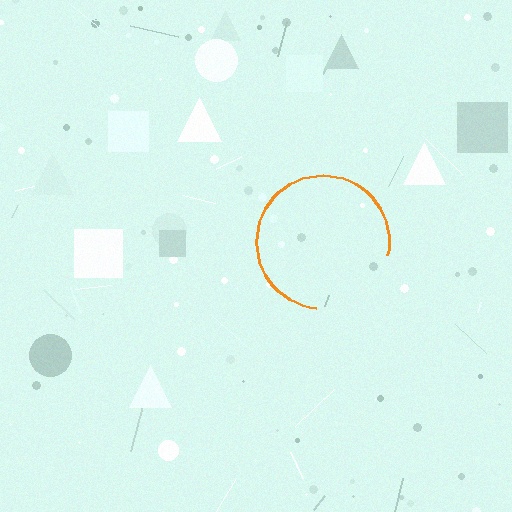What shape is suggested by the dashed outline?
The dashed outline suggests a circle.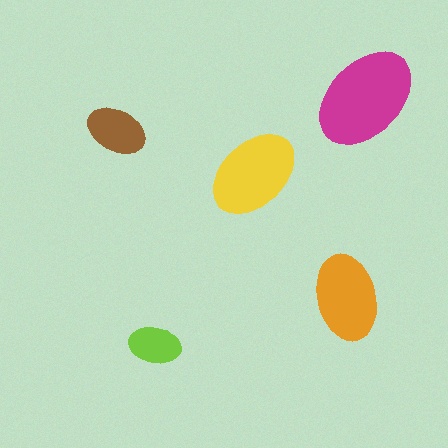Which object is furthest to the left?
The brown ellipse is leftmost.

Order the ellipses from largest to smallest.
the magenta one, the yellow one, the orange one, the brown one, the lime one.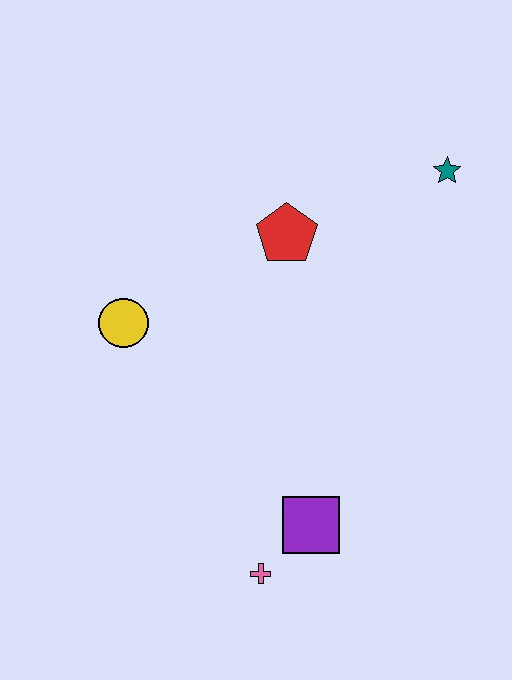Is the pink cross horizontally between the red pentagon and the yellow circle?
Yes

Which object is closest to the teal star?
The red pentagon is closest to the teal star.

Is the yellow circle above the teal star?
No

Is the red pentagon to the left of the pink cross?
No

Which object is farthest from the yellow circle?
The teal star is farthest from the yellow circle.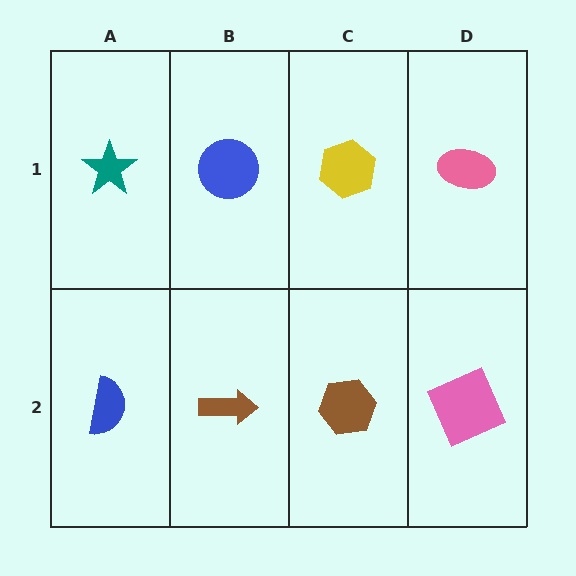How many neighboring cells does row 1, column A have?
2.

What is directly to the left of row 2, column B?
A blue semicircle.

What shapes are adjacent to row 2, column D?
A pink ellipse (row 1, column D), a brown hexagon (row 2, column C).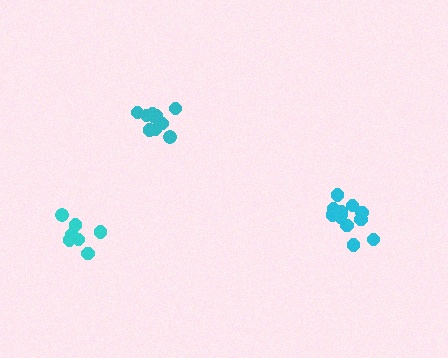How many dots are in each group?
Group 1: 13 dots, Group 2: 7 dots, Group 3: 11 dots (31 total).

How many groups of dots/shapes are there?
There are 3 groups.